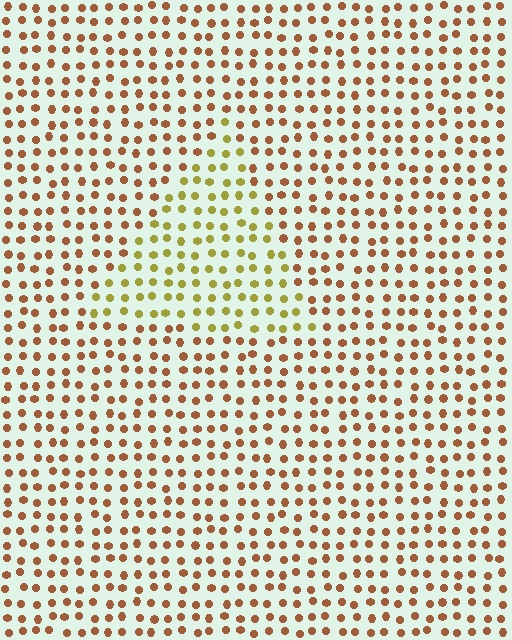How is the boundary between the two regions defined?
The boundary is defined purely by a slight shift in hue (about 42 degrees). Spacing, size, and orientation are identical on both sides.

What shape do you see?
I see a triangle.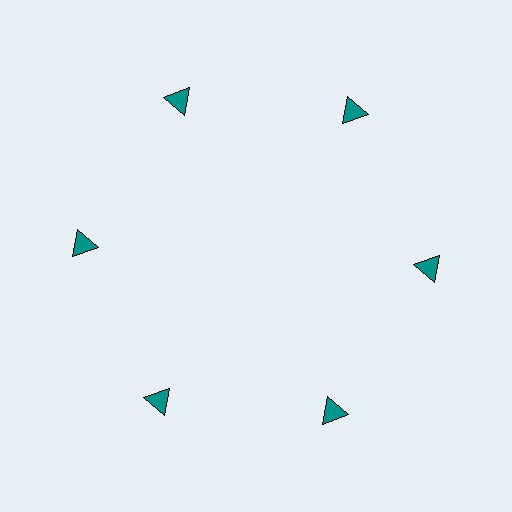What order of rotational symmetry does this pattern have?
This pattern has 6-fold rotational symmetry.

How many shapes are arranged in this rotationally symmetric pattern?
There are 6 shapes, arranged in 6 groups of 1.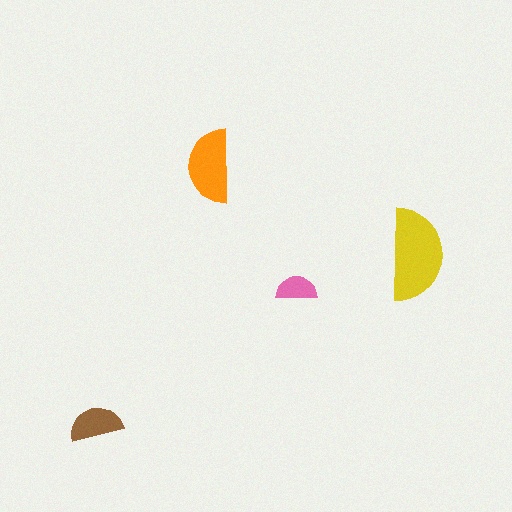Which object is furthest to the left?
The brown semicircle is leftmost.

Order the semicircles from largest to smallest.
the yellow one, the orange one, the brown one, the pink one.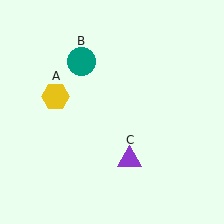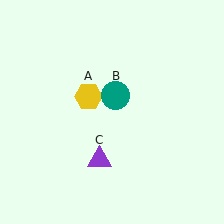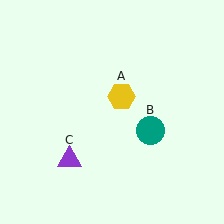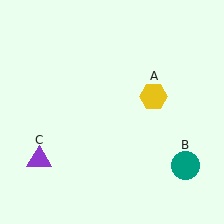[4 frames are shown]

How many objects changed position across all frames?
3 objects changed position: yellow hexagon (object A), teal circle (object B), purple triangle (object C).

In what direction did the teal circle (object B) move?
The teal circle (object B) moved down and to the right.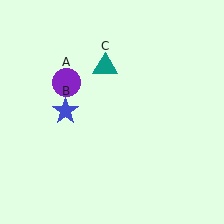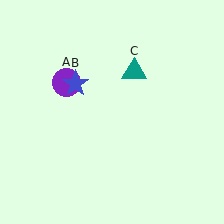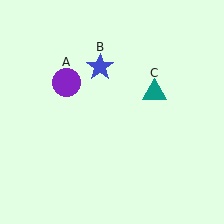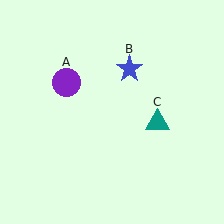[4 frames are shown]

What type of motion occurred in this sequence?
The blue star (object B), teal triangle (object C) rotated clockwise around the center of the scene.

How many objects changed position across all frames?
2 objects changed position: blue star (object B), teal triangle (object C).